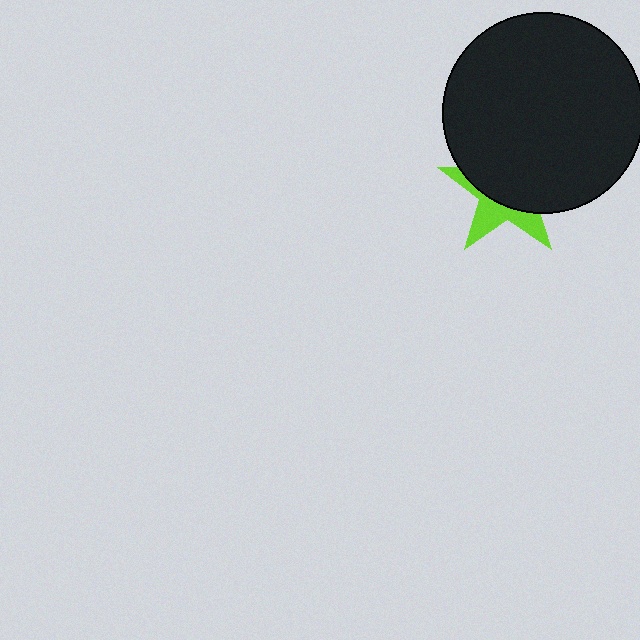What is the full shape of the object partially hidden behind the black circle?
The partially hidden object is a lime star.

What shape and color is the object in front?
The object in front is a black circle.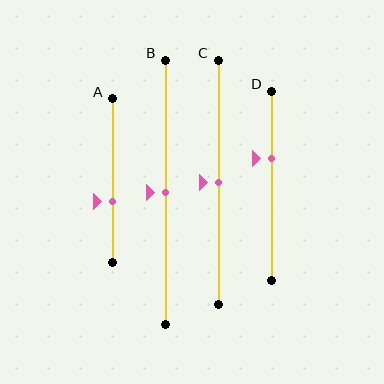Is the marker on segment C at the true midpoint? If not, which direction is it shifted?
Yes, the marker on segment C is at the true midpoint.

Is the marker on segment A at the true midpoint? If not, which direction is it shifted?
No, the marker on segment A is shifted downward by about 12% of the segment length.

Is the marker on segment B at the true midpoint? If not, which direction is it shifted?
Yes, the marker on segment B is at the true midpoint.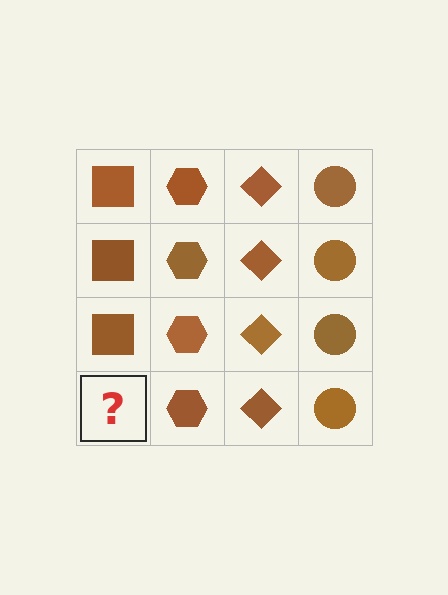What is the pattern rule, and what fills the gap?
The rule is that each column has a consistent shape. The gap should be filled with a brown square.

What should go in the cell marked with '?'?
The missing cell should contain a brown square.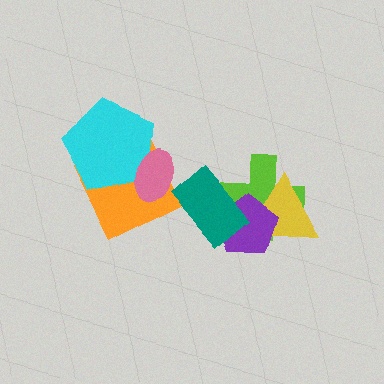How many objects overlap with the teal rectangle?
2 objects overlap with the teal rectangle.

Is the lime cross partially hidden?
Yes, it is partially covered by another shape.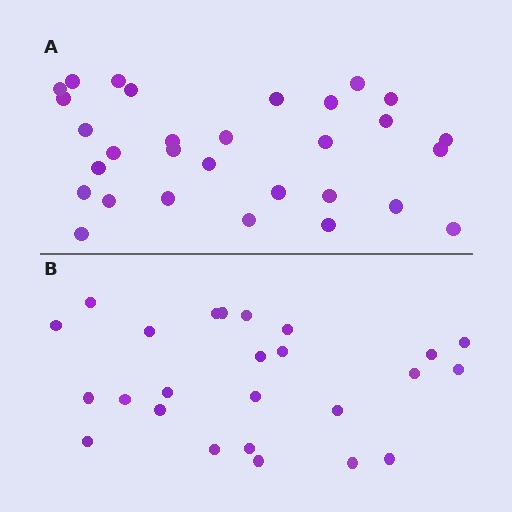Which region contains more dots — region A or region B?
Region A (the top region) has more dots.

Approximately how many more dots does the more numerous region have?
Region A has about 5 more dots than region B.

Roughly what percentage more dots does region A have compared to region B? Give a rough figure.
About 20% more.